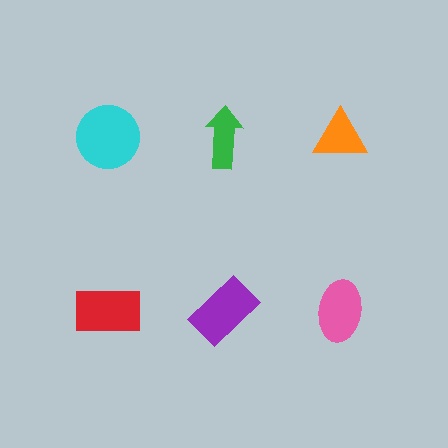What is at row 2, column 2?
A purple rectangle.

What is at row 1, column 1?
A cyan circle.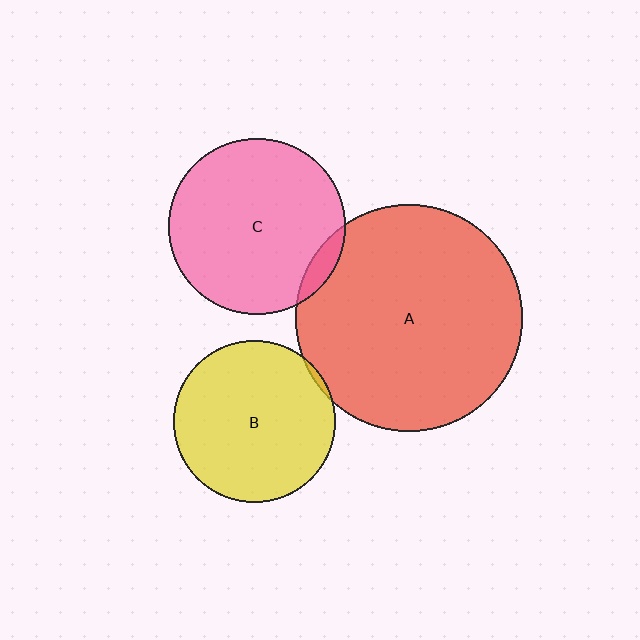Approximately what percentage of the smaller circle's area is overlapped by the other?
Approximately 5%.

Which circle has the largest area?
Circle A (red).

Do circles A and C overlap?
Yes.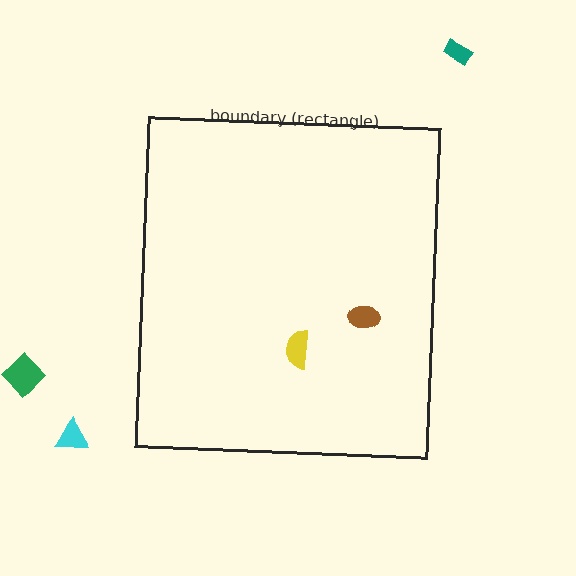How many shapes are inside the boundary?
2 inside, 3 outside.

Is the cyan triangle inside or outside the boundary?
Outside.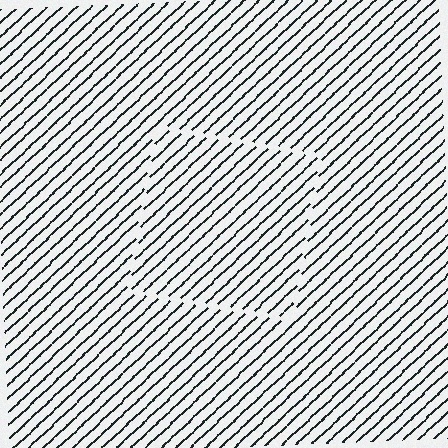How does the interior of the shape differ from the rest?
The interior of the shape contains the same grating, shifted by half a period — the contour is defined by the phase discontinuity where line-ends from the inner and outer gratings abut.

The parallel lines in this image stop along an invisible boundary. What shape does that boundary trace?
An illusory square. The interior of the shape contains the same grating, shifted by half a period — the contour is defined by the phase discontinuity where line-ends from the inner and outer gratings abut.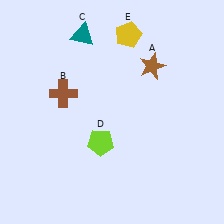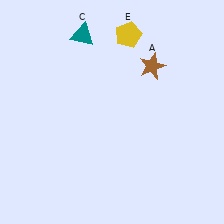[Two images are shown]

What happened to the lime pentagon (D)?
The lime pentagon (D) was removed in Image 2. It was in the bottom-left area of Image 1.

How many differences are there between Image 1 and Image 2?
There are 2 differences between the two images.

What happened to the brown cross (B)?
The brown cross (B) was removed in Image 2. It was in the top-left area of Image 1.